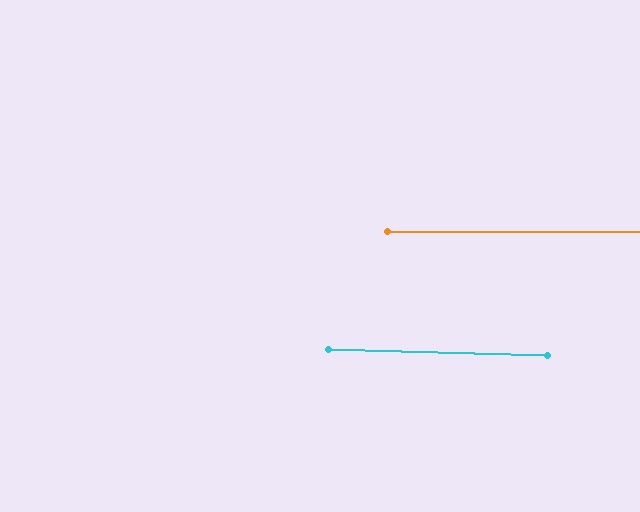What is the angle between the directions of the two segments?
Approximately 1 degree.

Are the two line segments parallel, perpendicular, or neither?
Parallel — their directions differ by only 1.4°.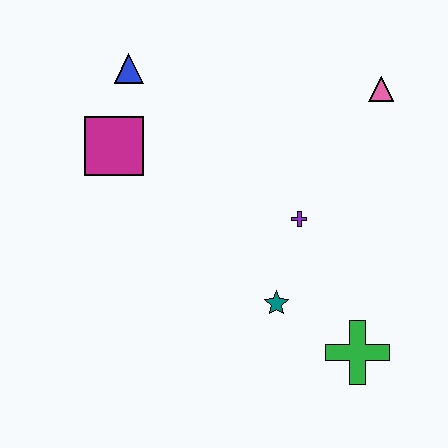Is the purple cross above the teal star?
Yes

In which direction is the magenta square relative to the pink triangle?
The magenta square is to the left of the pink triangle.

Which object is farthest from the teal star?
The blue triangle is farthest from the teal star.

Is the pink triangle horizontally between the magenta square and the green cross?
No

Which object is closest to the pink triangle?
The purple cross is closest to the pink triangle.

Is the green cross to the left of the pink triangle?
Yes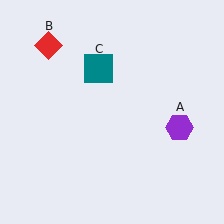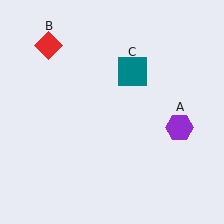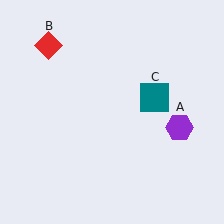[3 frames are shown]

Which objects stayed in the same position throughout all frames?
Purple hexagon (object A) and red diamond (object B) remained stationary.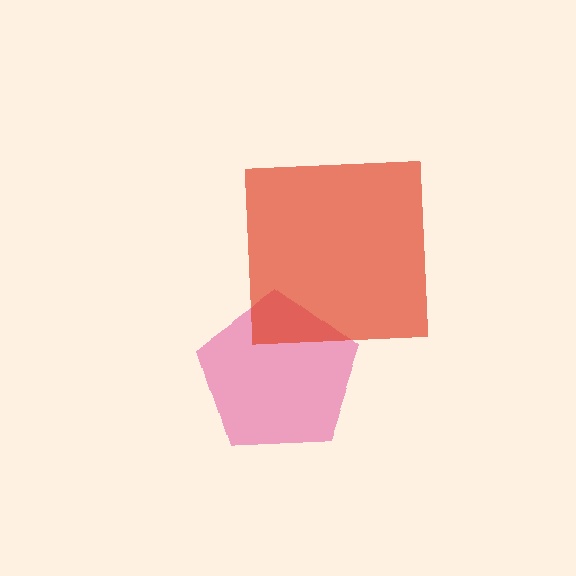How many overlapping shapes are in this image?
There are 2 overlapping shapes in the image.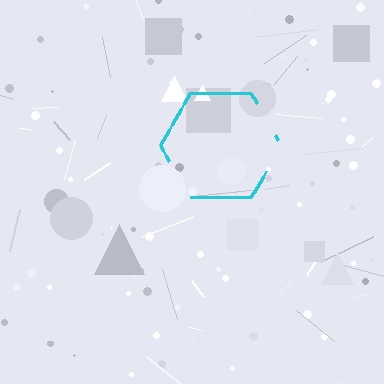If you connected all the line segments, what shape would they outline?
They would outline a hexagon.